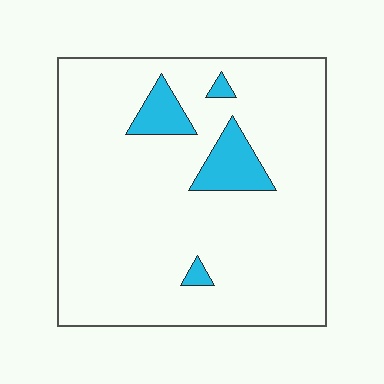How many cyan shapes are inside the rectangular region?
4.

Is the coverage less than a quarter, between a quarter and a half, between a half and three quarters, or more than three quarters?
Less than a quarter.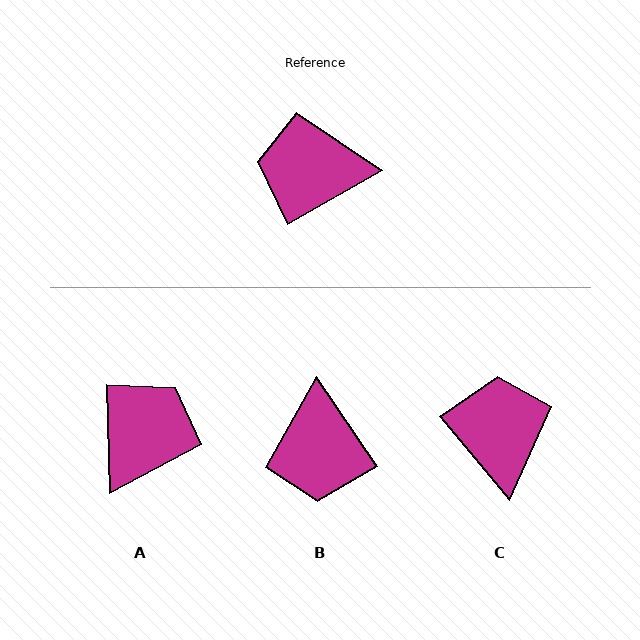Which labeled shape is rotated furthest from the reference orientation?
A, about 118 degrees away.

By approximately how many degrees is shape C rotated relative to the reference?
Approximately 80 degrees clockwise.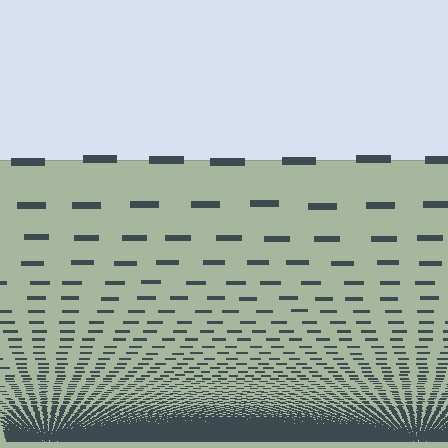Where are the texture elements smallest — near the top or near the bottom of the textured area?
Near the bottom.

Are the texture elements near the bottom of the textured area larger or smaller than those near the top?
Smaller. The gradient is inverted — elements near the bottom are smaller and denser.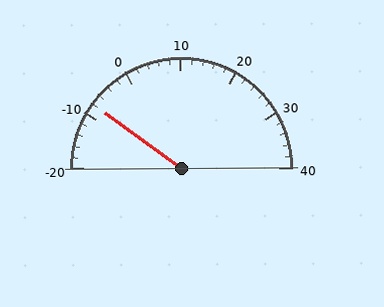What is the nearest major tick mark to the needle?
The nearest major tick mark is -10.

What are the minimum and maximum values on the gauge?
The gauge ranges from -20 to 40.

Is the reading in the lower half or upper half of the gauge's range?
The reading is in the lower half of the range (-20 to 40).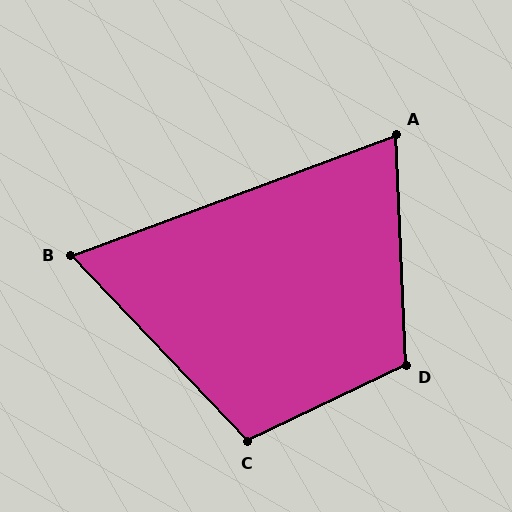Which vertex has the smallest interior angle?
B, at approximately 67 degrees.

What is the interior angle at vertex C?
Approximately 108 degrees (obtuse).